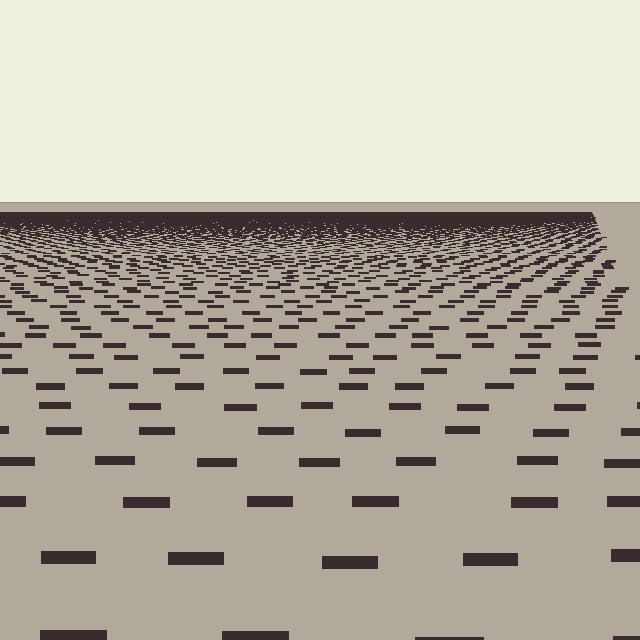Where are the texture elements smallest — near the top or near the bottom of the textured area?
Near the top.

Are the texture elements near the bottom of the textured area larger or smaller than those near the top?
Larger. Near the bottom, elements are closer to the viewer and appear at a bigger on-screen size.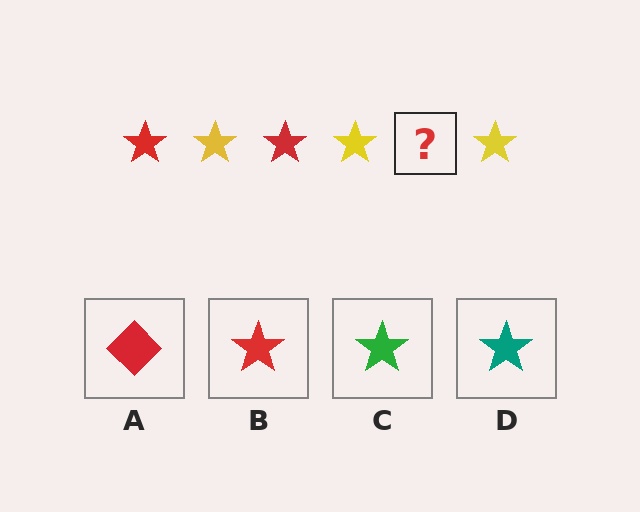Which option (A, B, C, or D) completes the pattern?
B.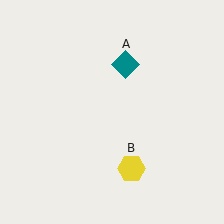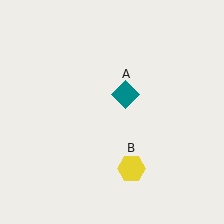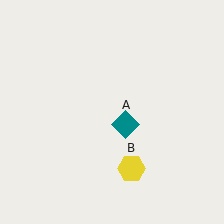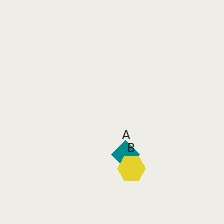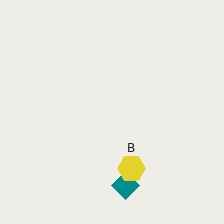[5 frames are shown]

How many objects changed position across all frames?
1 object changed position: teal diamond (object A).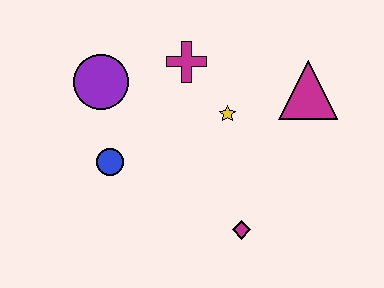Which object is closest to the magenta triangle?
The yellow star is closest to the magenta triangle.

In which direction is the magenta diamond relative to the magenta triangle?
The magenta diamond is below the magenta triangle.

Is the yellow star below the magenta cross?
Yes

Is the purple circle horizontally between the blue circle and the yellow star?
No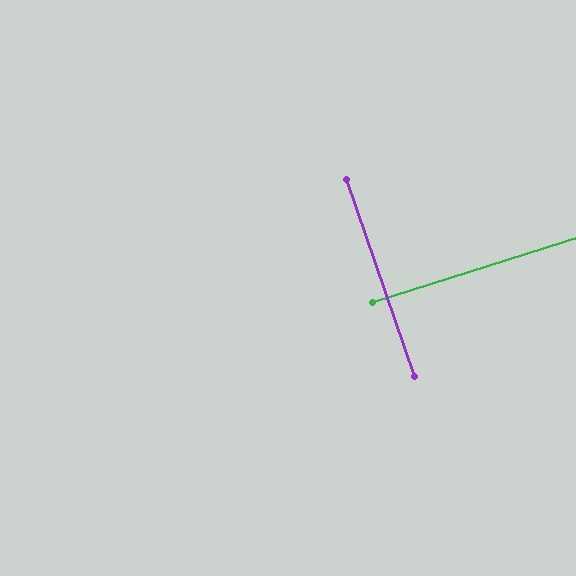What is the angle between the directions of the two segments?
Approximately 88 degrees.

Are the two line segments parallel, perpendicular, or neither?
Perpendicular — they meet at approximately 88°.